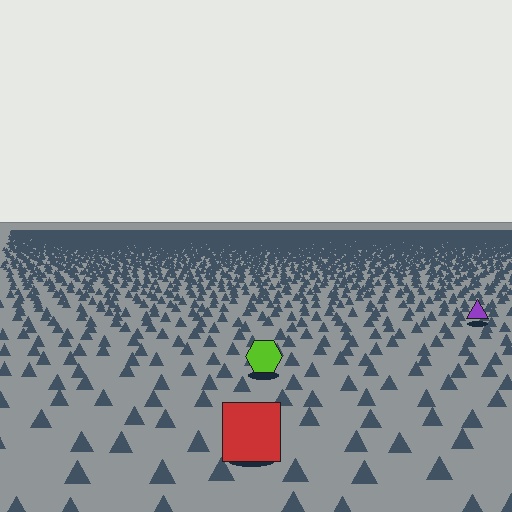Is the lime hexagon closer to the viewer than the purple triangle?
Yes. The lime hexagon is closer — you can tell from the texture gradient: the ground texture is coarser near it.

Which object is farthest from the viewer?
The purple triangle is farthest from the viewer. It appears smaller and the ground texture around it is denser.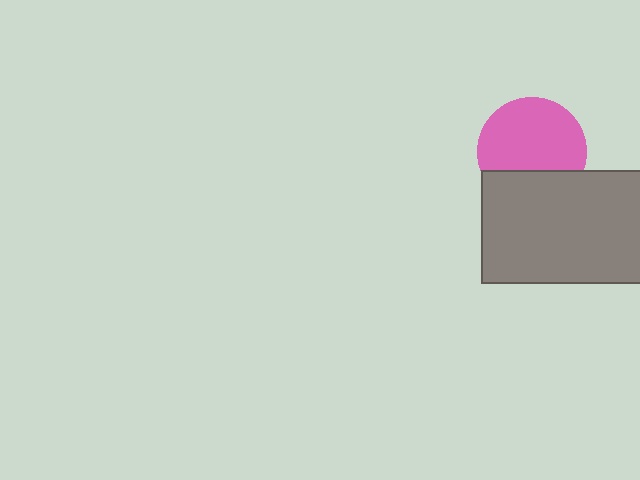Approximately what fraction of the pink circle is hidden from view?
Roughly 30% of the pink circle is hidden behind the gray rectangle.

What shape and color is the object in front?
The object in front is a gray rectangle.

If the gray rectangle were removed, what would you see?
You would see the complete pink circle.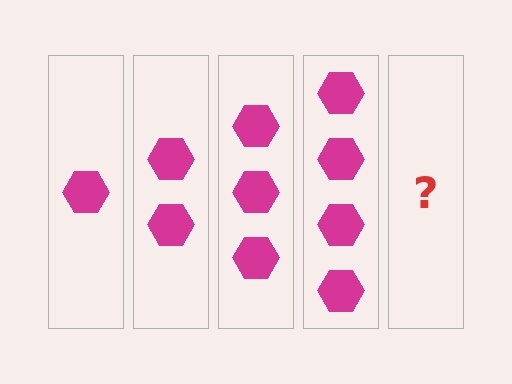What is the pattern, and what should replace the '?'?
The pattern is that each step adds one more hexagon. The '?' should be 5 hexagons.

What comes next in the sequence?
The next element should be 5 hexagons.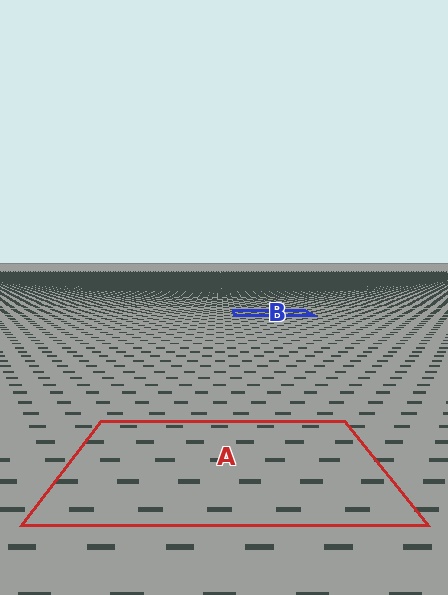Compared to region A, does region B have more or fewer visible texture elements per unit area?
Region B has more texture elements per unit area — they are packed more densely because it is farther away.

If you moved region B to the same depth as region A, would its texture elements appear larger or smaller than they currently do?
They would appear larger. At a closer depth, the same texture elements are projected at a bigger on-screen size.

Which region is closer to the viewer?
Region A is closer. The texture elements there are larger and more spread out.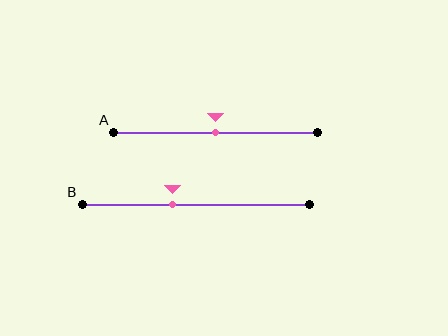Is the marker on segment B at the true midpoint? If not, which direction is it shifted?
No, the marker on segment B is shifted to the left by about 10% of the segment length.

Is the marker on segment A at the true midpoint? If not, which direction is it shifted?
Yes, the marker on segment A is at the true midpoint.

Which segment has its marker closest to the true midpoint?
Segment A has its marker closest to the true midpoint.